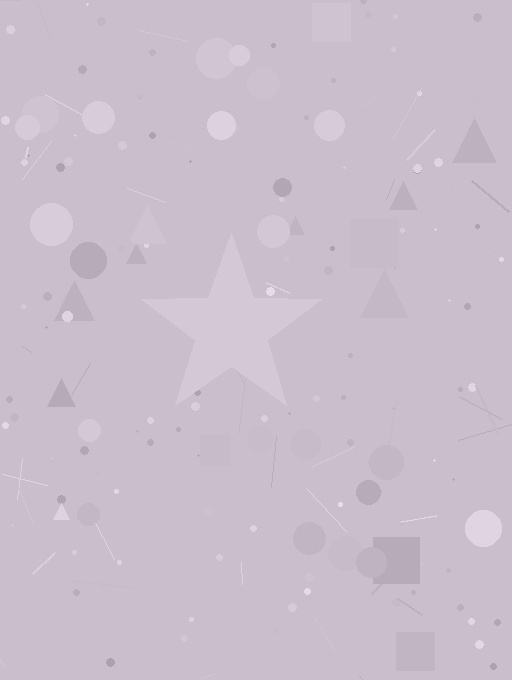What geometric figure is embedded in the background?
A star is embedded in the background.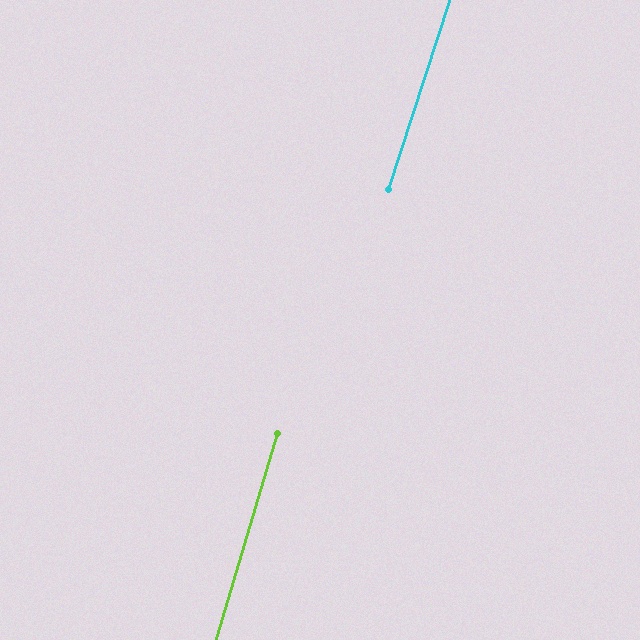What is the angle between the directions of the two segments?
Approximately 1 degree.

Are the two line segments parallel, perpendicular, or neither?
Parallel — their directions differ by only 1.3°.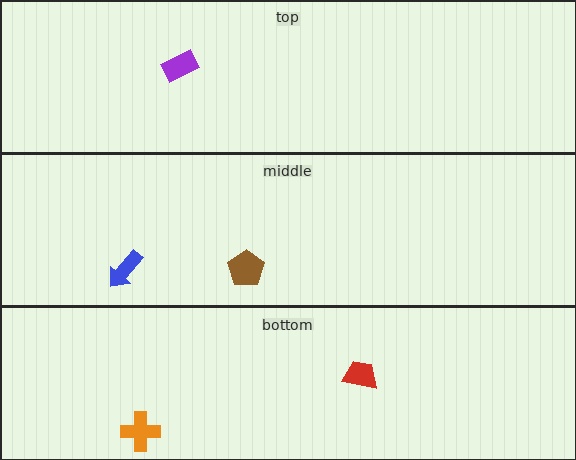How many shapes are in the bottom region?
2.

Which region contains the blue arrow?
The middle region.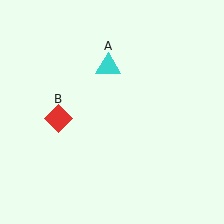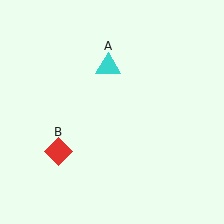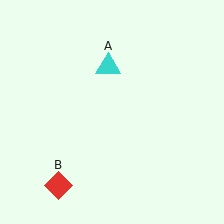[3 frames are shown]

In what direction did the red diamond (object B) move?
The red diamond (object B) moved down.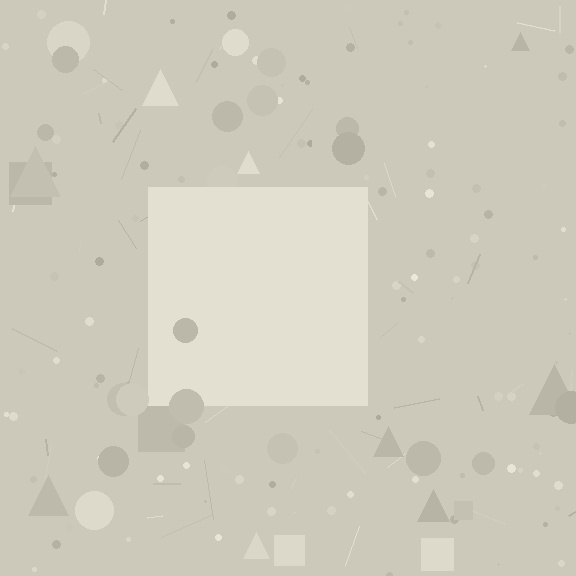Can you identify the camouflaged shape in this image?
The camouflaged shape is a square.